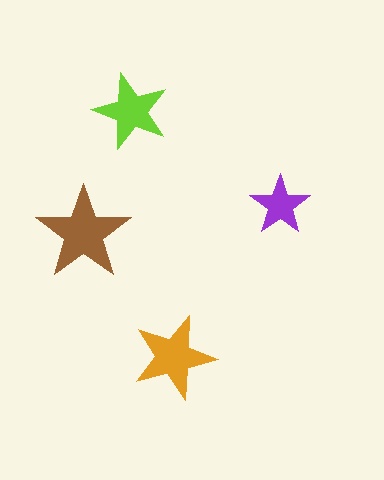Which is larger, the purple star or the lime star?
The lime one.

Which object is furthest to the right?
The purple star is rightmost.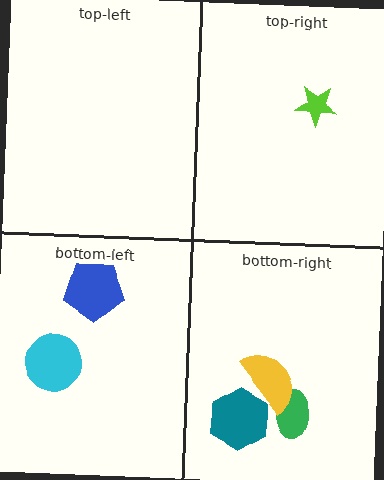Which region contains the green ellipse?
The bottom-right region.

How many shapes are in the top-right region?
1.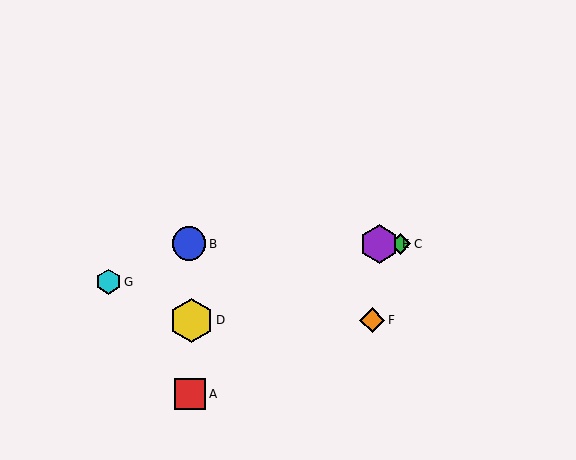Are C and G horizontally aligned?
No, C is at y≈244 and G is at y≈282.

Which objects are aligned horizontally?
Objects B, C, E are aligned horizontally.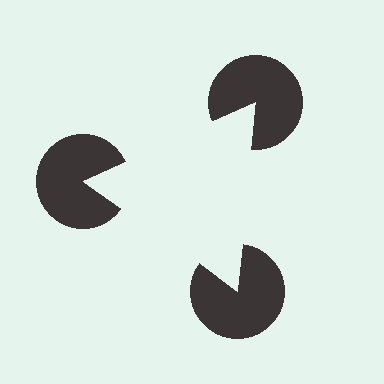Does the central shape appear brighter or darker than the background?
It typically appears slightly brighter than the background, even though no actual brightness change is drawn.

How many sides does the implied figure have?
3 sides.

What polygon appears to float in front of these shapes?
An illusory triangle — its edges are inferred from the aligned wedge cuts in the pac-man discs, not physically drawn.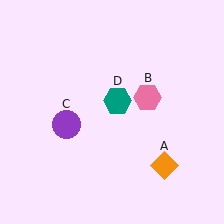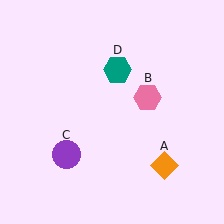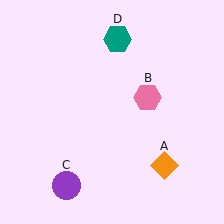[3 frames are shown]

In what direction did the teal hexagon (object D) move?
The teal hexagon (object D) moved up.